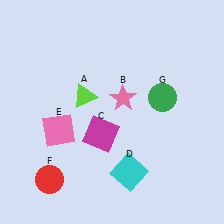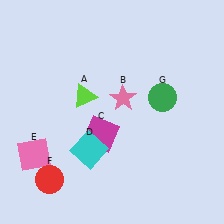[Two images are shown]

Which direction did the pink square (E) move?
The pink square (E) moved left.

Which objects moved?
The objects that moved are: the cyan square (D), the pink square (E).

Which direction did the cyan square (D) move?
The cyan square (D) moved left.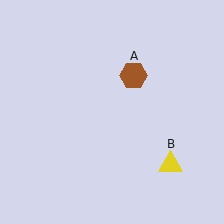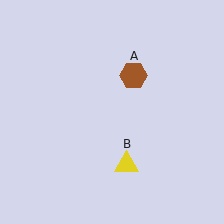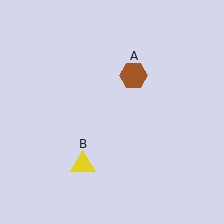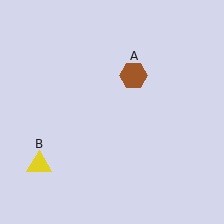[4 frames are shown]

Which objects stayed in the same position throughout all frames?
Brown hexagon (object A) remained stationary.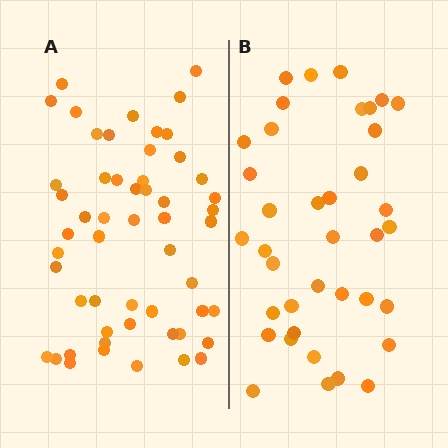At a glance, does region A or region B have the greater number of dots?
Region A (the left region) has more dots.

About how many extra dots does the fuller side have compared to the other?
Region A has approximately 15 more dots than region B.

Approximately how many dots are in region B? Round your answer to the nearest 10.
About 40 dots. (The exact count is 38, which rounds to 40.)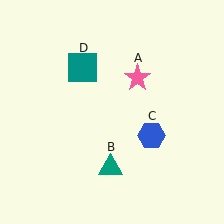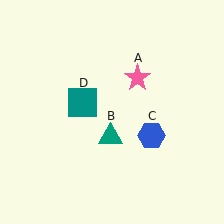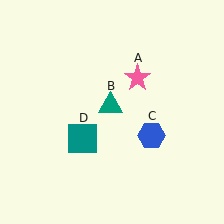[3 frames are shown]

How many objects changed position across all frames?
2 objects changed position: teal triangle (object B), teal square (object D).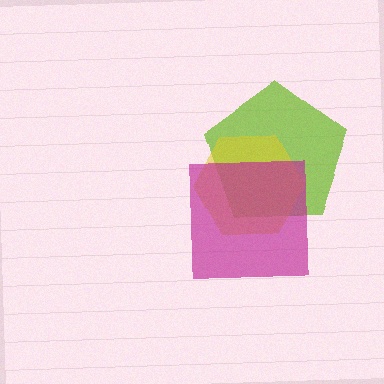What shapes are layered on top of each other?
The layered shapes are: a lime pentagon, a yellow hexagon, a magenta square.